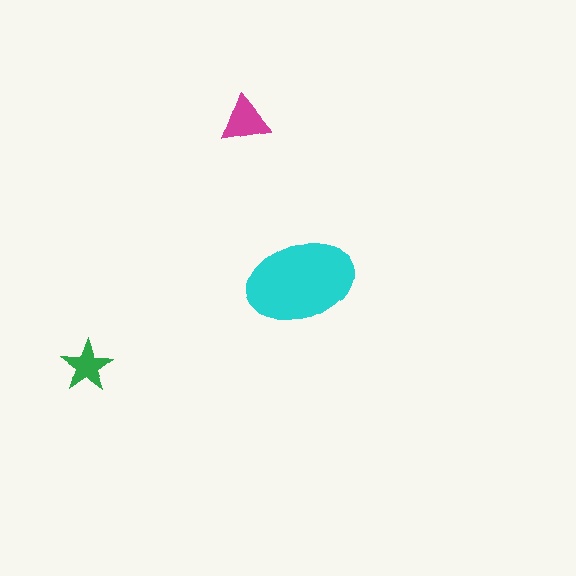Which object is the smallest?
The green star.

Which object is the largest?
The cyan ellipse.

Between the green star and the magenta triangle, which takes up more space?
The magenta triangle.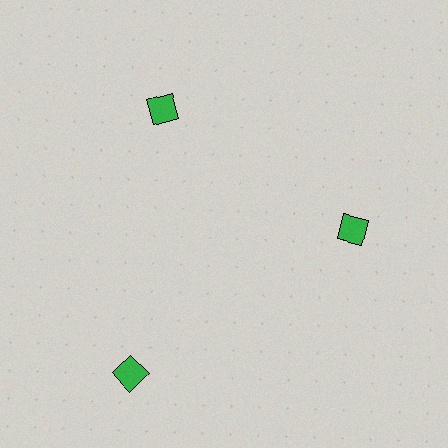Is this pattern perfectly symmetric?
No. The 3 green diamonds are arranged in a ring, but one element near the 7 o'clock position is pushed outward from the center, breaking the 3-fold rotational symmetry.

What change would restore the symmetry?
The symmetry would be restored by moving it inward, back onto the ring so that all 3 diamonds sit at equal angles and equal distance from the center.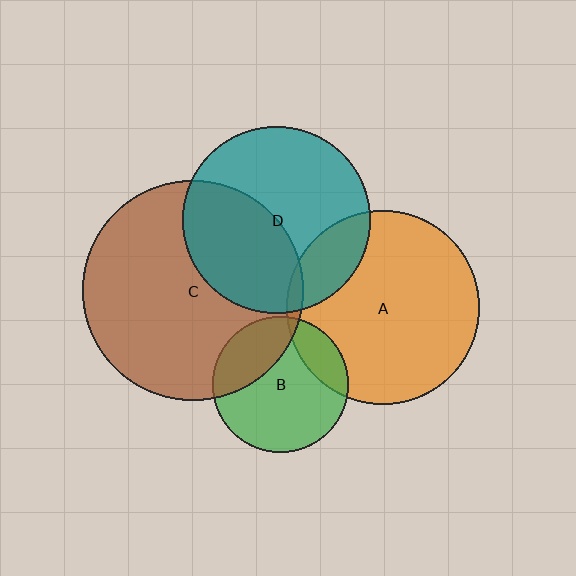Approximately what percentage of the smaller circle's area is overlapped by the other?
Approximately 40%.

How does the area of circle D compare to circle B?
Approximately 1.9 times.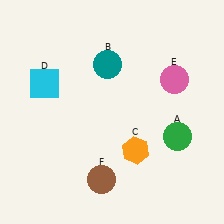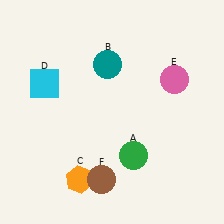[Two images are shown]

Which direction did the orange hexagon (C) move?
The orange hexagon (C) moved left.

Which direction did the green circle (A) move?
The green circle (A) moved left.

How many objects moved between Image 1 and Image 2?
2 objects moved between the two images.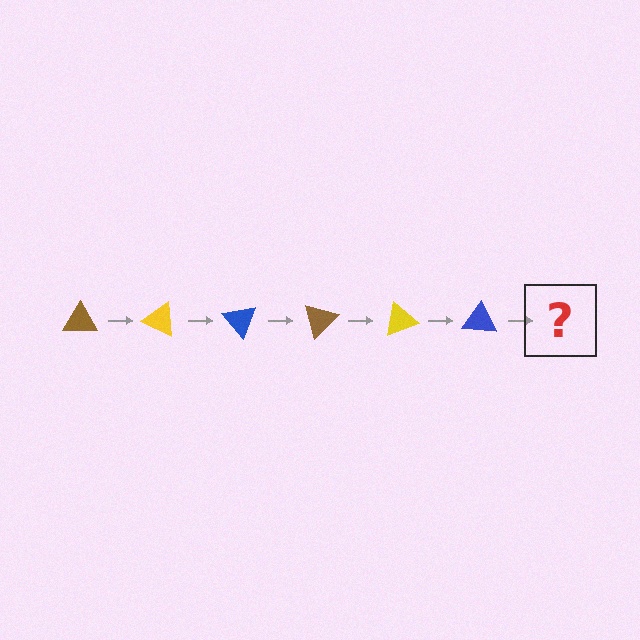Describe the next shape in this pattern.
It should be a brown triangle, rotated 150 degrees from the start.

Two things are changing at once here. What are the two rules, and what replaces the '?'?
The two rules are that it rotates 25 degrees each step and the color cycles through brown, yellow, and blue. The '?' should be a brown triangle, rotated 150 degrees from the start.